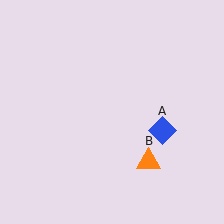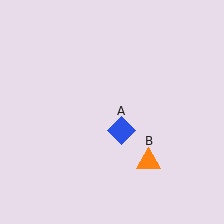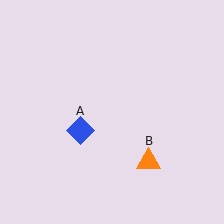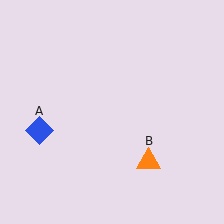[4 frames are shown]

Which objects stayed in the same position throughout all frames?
Orange triangle (object B) remained stationary.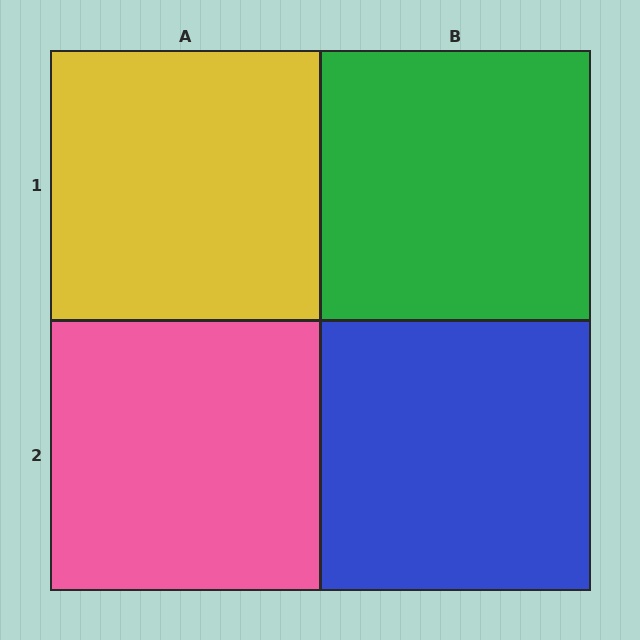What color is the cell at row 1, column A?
Yellow.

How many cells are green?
1 cell is green.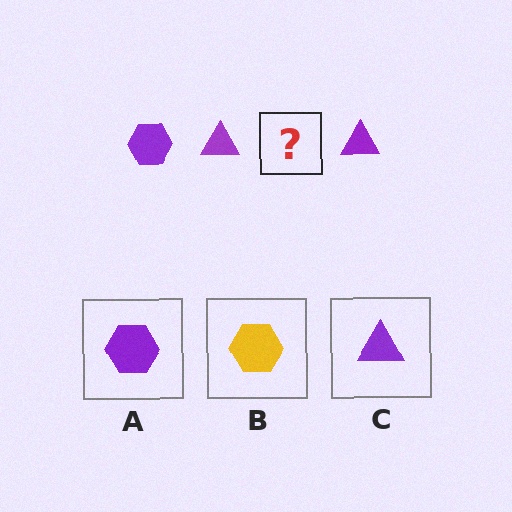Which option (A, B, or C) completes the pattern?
A.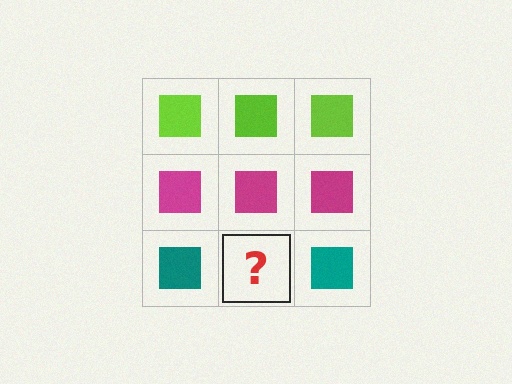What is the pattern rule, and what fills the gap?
The rule is that each row has a consistent color. The gap should be filled with a teal square.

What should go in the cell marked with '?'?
The missing cell should contain a teal square.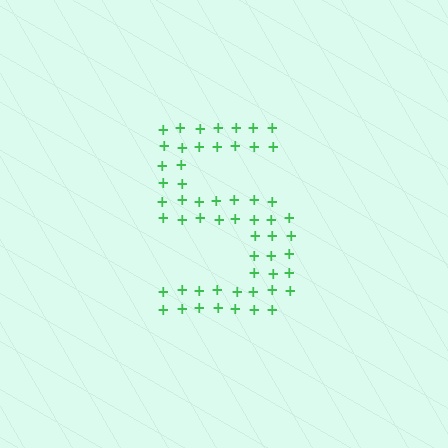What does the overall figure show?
The overall figure shows the digit 5.